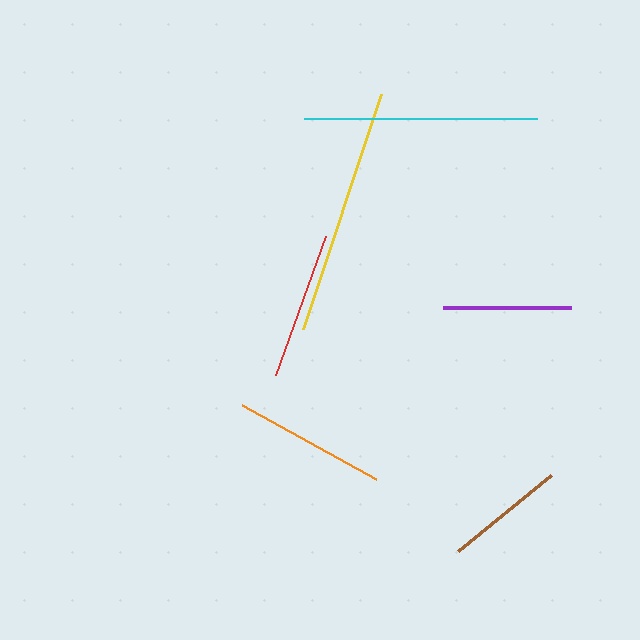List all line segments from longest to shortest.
From longest to shortest: yellow, cyan, orange, red, purple, brown.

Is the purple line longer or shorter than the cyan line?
The cyan line is longer than the purple line.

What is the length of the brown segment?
The brown segment is approximately 121 pixels long.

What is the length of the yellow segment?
The yellow segment is approximately 248 pixels long.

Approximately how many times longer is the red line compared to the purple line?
The red line is approximately 1.2 times the length of the purple line.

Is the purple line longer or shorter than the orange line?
The orange line is longer than the purple line.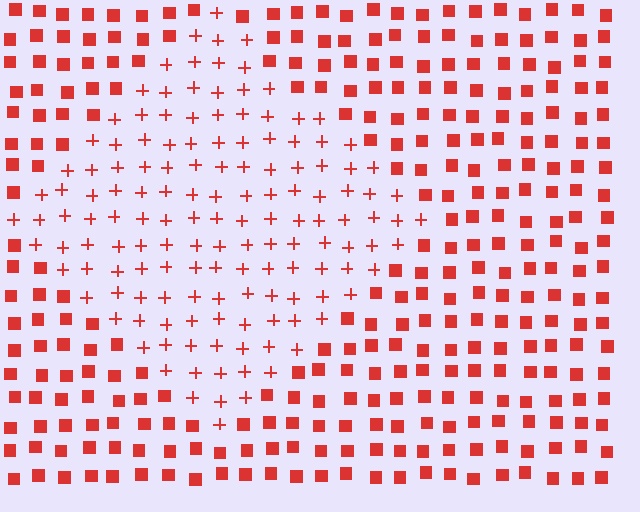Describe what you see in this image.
The image is filled with small red elements arranged in a uniform grid. A diamond-shaped region contains plus signs, while the surrounding area contains squares. The boundary is defined purely by the change in element shape.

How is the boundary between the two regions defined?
The boundary is defined by a change in element shape: plus signs inside vs. squares outside. All elements share the same color and spacing.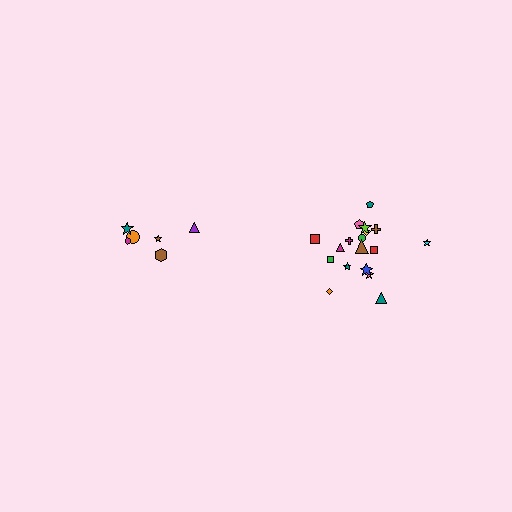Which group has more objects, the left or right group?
The right group.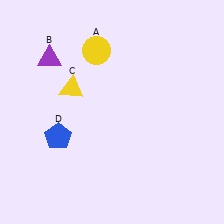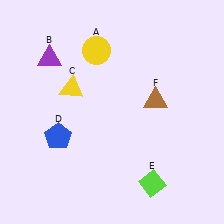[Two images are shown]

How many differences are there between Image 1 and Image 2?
There are 2 differences between the two images.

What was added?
A lime diamond (E), a brown triangle (F) were added in Image 2.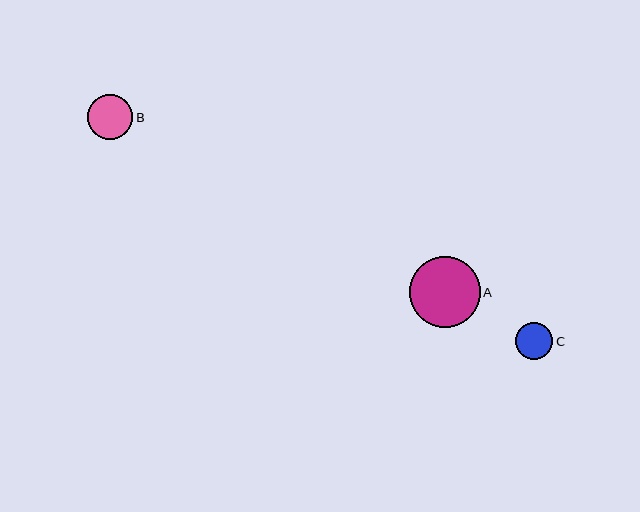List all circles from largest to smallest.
From largest to smallest: A, B, C.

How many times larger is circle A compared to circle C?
Circle A is approximately 1.9 times the size of circle C.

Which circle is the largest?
Circle A is the largest with a size of approximately 71 pixels.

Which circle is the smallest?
Circle C is the smallest with a size of approximately 38 pixels.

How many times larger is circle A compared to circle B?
Circle A is approximately 1.6 times the size of circle B.